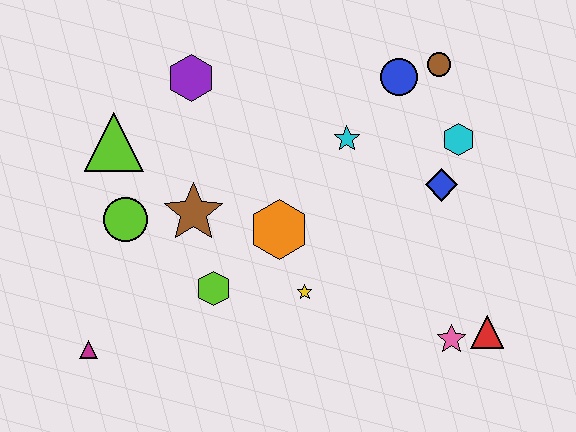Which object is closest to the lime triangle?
The lime circle is closest to the lime triangle.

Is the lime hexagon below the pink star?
No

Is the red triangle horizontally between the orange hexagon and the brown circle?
No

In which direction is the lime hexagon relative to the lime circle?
The lime hexagon is to the right of the lime circle.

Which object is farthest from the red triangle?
The lime triangle is farthest from the red triangle.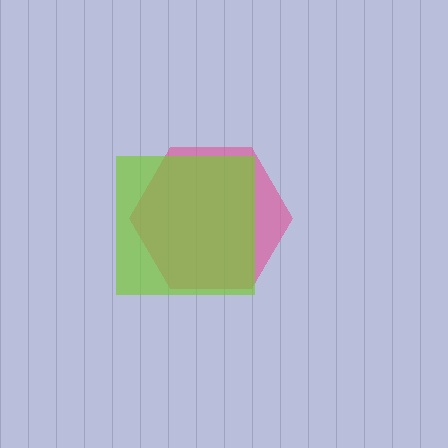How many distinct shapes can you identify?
There are 2 distinct shapes: a pink hexagon, a lime square.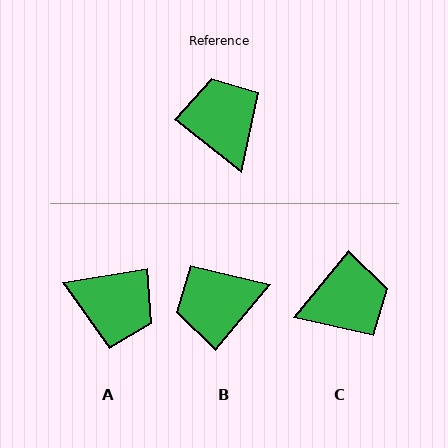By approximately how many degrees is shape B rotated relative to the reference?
Approximately 89 degrees counter-clockwise.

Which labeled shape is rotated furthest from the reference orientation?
A, about 132 degrees away.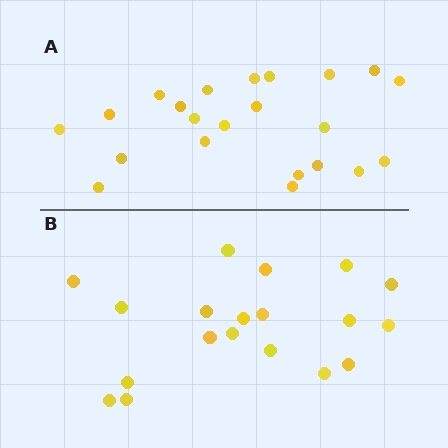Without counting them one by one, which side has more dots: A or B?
Region A (the top region) has more dots.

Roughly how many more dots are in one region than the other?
Region A has just a few more — roughly 2 or 3 more dots than region B.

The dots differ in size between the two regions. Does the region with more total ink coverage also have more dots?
No. Region B has more total ink coverage because its dots are larger, but region A actually contains more individual dots. Total area can be misleading — the number of items is what matters here.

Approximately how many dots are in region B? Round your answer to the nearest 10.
About 20 dots. (The exact count is 19, which rounds to 20.)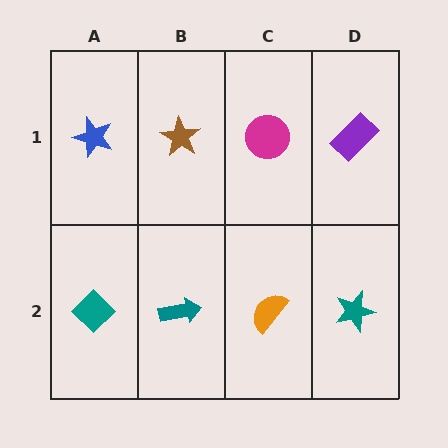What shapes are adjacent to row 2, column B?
A brown star (row 1, column B), a teal diamond (row 2, column A), an orange semicircle (row 2, column C).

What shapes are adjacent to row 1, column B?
A teal arrow (row 2, column B), a blue star (row 1, column A), a magenta circle (row 1, column C).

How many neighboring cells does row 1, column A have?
2.